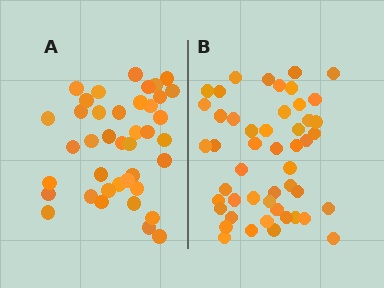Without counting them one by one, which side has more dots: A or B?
Region B (the right region) has more dots.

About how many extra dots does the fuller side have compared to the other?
Region B has roughly 8 or so more dots than region A.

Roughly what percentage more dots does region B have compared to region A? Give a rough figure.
About 20% more.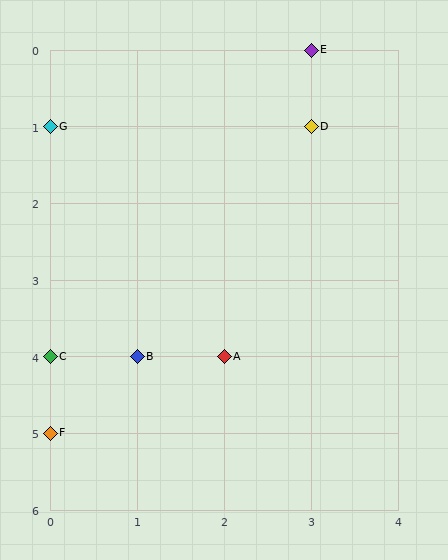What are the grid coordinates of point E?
Point E is at grid coordinates (3, 0).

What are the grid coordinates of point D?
Point D is at grid coordinates (3, 1).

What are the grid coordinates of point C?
Point C is at grid coordinates (0, 4).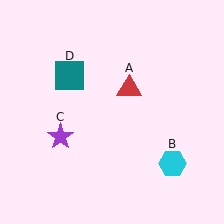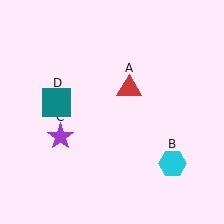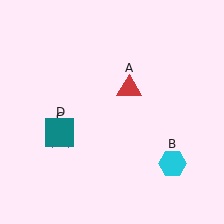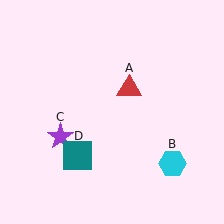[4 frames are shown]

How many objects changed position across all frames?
1 object changed position: teal square (object D).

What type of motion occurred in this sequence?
The teal square (object D) rotated counterclockwise around the center of the scene.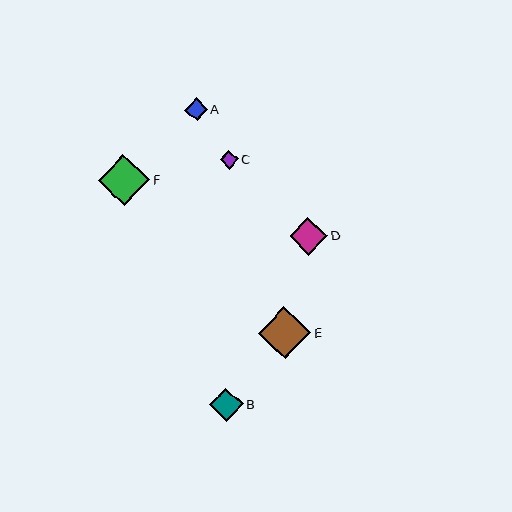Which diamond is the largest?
Diamond E is the largest with a size of approximately 52 pixels.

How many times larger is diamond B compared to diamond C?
Diamond B is approximately 1.8 times the size of diamond C.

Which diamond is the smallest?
Diamond C is the smallest with a size of approximately 18 pixels.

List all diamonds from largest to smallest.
From largest to smallest: E, F, D, B, A, C.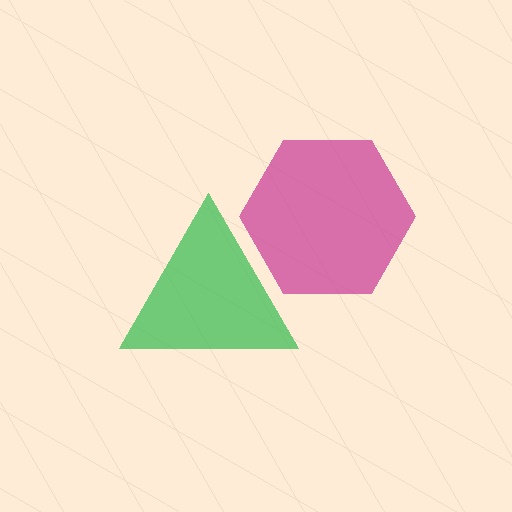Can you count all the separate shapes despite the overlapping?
Yes, there are 2 separate shapes.